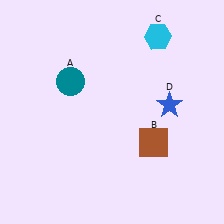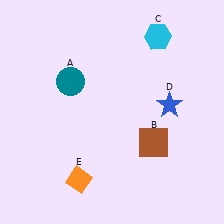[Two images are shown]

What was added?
An orange diamond (E) was added in Image 2.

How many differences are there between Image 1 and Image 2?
There is 1 difference between the two images.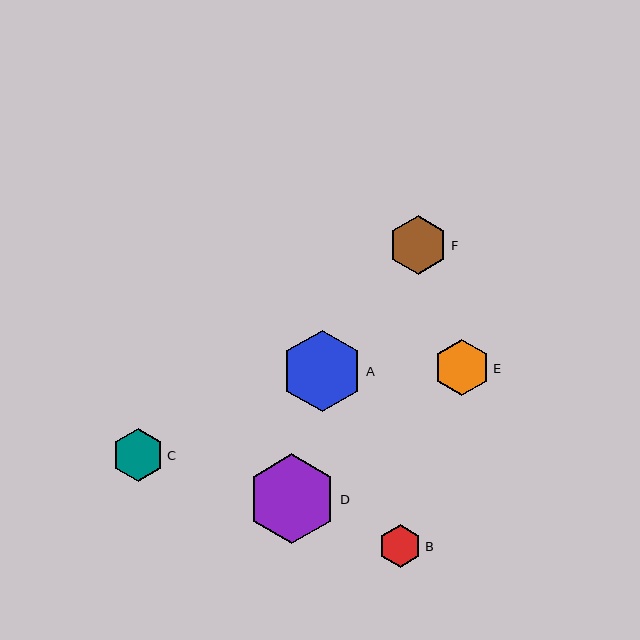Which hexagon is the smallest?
Hexagon B is the smallest with a size of approximately 43 pixels.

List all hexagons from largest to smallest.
From largest to smallest: D, A, F, E, C, B.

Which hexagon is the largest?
Hexagon D is the largest with a size of approximately 89 pixels.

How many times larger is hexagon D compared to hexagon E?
Hexagon D is approximately 1.6 times the size of hexagon E.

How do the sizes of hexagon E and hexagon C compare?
Hexagon E and hexagon C are approximately the same size.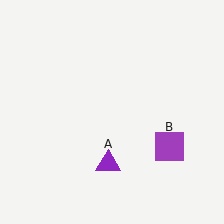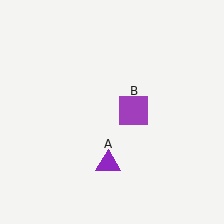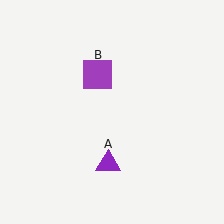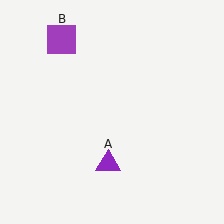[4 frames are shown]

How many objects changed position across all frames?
1 object changed position: purple square (object B).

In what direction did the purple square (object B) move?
The purple square (object B) moved up and to the left.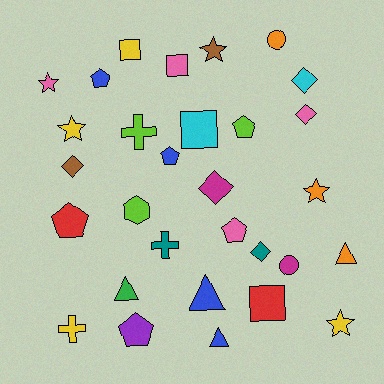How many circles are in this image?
There are 2 circles.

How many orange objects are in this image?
There are 3 orange objects.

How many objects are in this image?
There are 30 objects.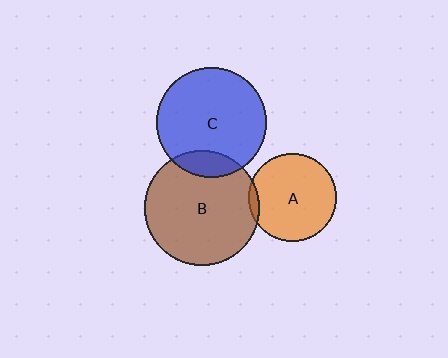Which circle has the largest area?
Circle B (brown).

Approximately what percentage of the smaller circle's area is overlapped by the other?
Approximately 15%.